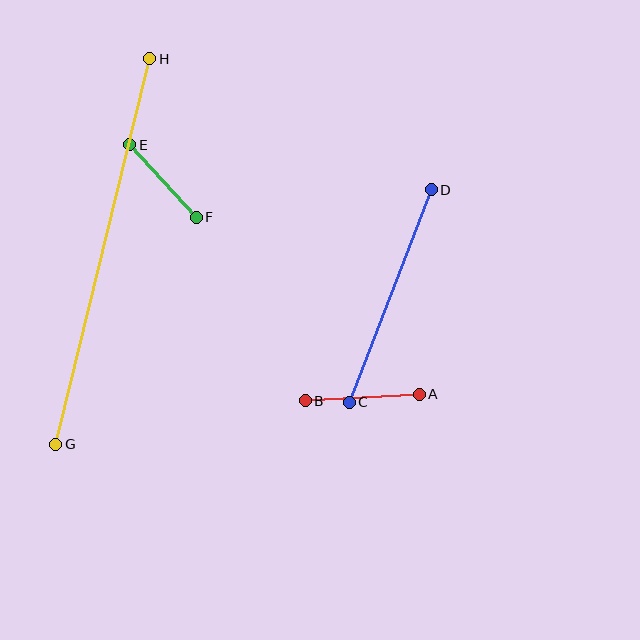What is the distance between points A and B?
The distance is approximately 114 pixels.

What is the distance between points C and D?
The distance is approximately 228 pixels.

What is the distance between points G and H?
The distance is approximately 397 pixels.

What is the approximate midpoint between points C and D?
The midpoint is at approximately (390, 296) pixels.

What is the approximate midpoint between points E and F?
The midpoint is at approximately (163, 181) pixels.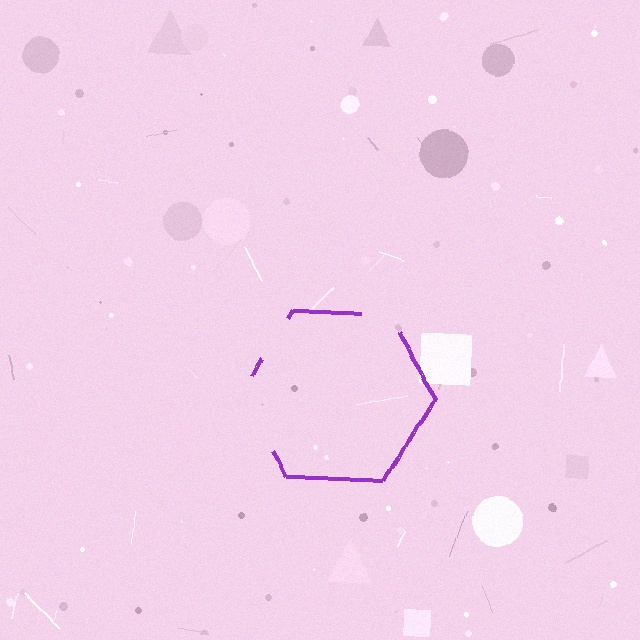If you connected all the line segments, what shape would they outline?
They would outline a hexagon.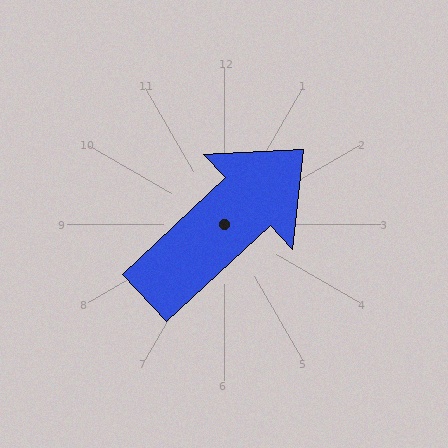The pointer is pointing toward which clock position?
Roughly 2 o'clock.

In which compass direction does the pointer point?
Northeast.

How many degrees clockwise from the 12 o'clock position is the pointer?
Approximately 47 degrees.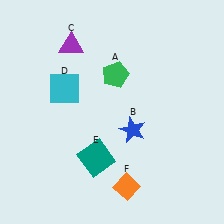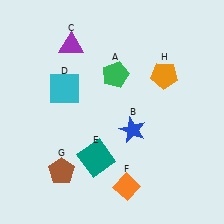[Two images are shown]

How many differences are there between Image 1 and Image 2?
There are 2 differences between the two images.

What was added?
A brown pentagon (G), an orange pentagon (H) were added in Image 2.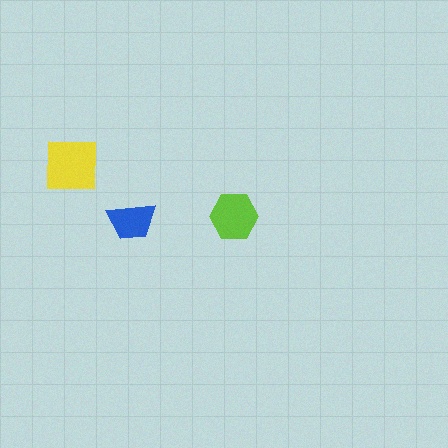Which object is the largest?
The yellow square.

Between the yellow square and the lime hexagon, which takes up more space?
The yellow square.